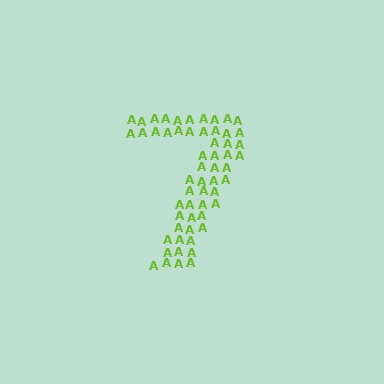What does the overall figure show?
The overall figure shows the digit 7.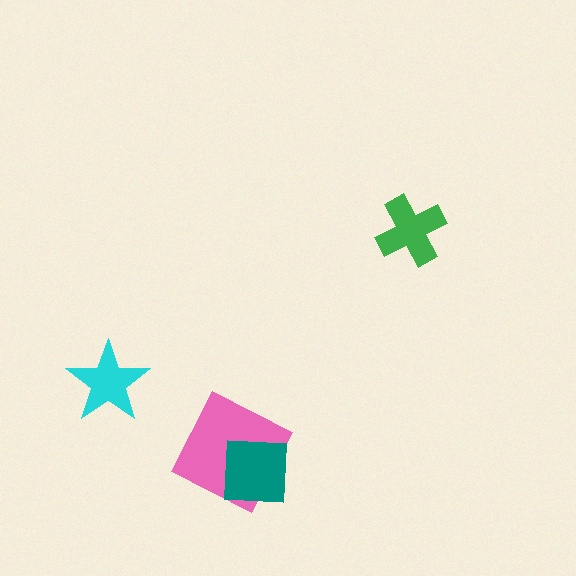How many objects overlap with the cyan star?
0 objects overlap with the cyan star.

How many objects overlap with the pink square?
1 object overlaps with the pink square.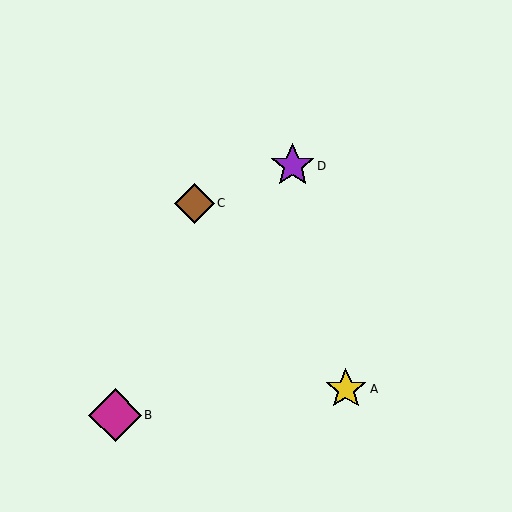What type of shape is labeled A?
Shape A is a yellow star.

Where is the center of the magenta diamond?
The center of the magenta diamond is at (115, 415).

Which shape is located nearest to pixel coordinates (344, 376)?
The yellow star (labeled A) at (346, 389) is nearest to that location.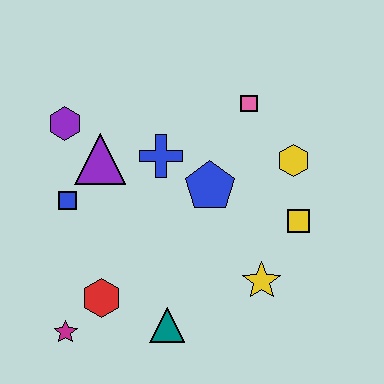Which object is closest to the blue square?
The purple triangle is closest to the blue square.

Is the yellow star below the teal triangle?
No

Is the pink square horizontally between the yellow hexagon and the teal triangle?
Yes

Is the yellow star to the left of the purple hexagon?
No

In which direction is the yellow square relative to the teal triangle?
The yellow square is to the right of the teal triangle.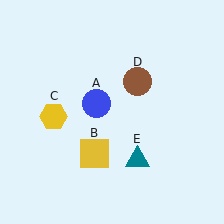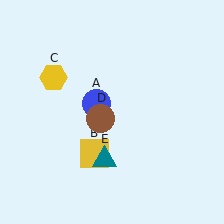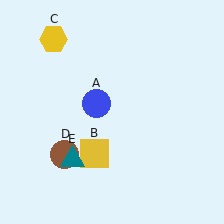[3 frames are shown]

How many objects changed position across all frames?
3 objects changed position: yellow hexagon (object C), brown circle (object D), teal triangle (object E).